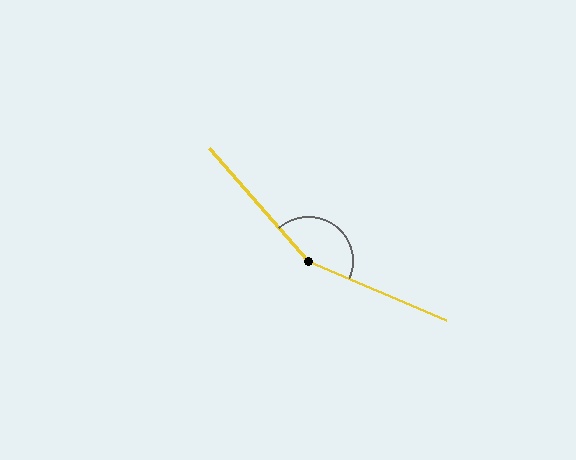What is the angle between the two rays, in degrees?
Approximately 155 degrees.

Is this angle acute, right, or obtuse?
It is obtuse.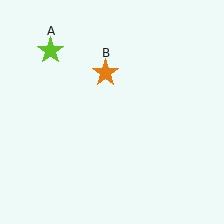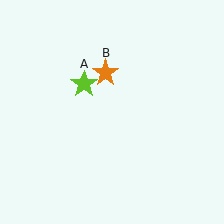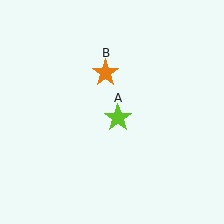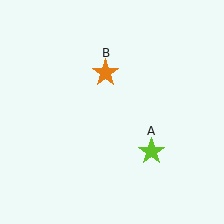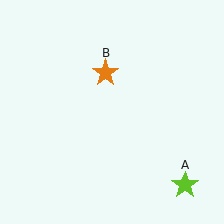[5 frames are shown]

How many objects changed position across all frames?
1 object changed position: lime star (object A).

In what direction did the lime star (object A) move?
The lime star (object A) moved down and to the right.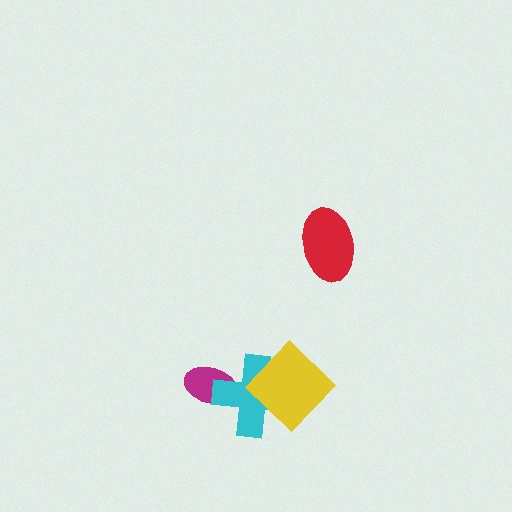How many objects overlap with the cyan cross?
2 objects overlap with the cyan cross.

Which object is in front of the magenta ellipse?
The cyan cross is in front of the magenta ellipse.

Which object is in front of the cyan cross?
The yellow diamond is in front of the cyan cross.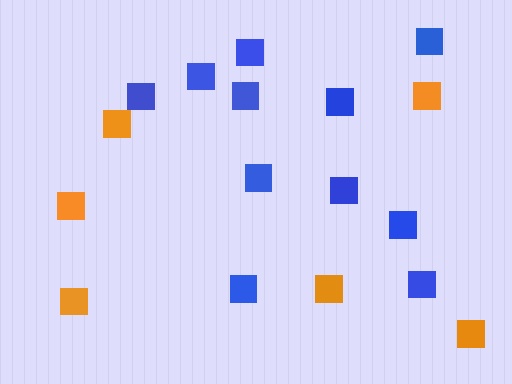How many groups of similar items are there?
There are 2 groups: one group of orange squares (6) and one group of blue squares (11).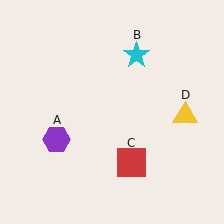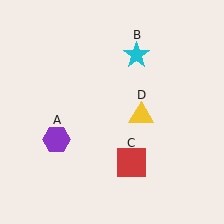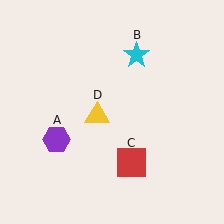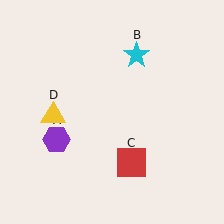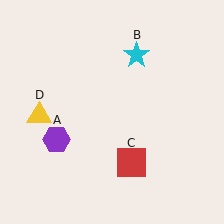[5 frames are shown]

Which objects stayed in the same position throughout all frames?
Purple hexagon (object A) and cyan star (object B) and red square (object C) remained stationary.